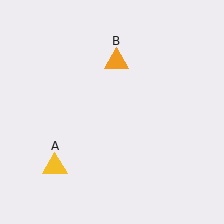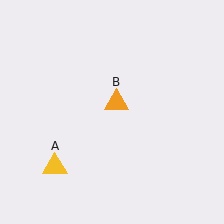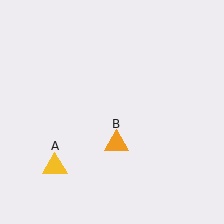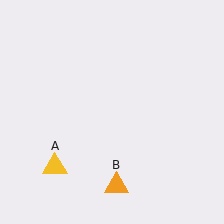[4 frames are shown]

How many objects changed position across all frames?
1 object changed position: orange triangle (object B).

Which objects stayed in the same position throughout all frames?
Yellow triangle (object A) remained stationary.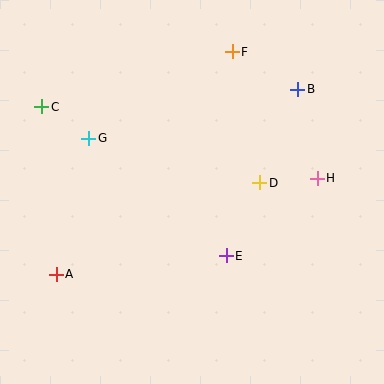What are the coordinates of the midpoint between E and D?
The midpoint between E and D is at (243, 219).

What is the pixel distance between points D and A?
The distance between D and A is 223 pixels.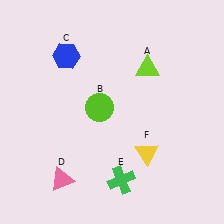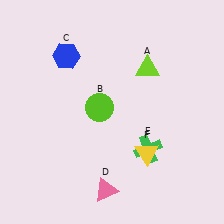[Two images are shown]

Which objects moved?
The objects that moved are: the pink triangle (D), the green cross (E).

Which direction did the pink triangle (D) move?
The pink triangle (D) moved right.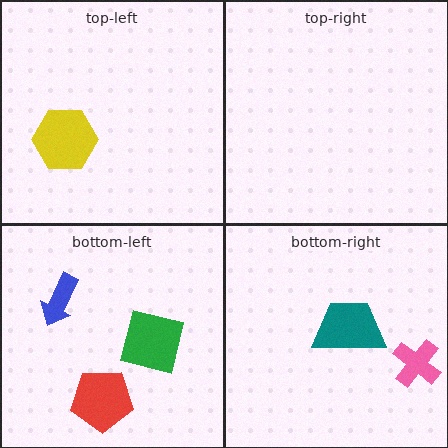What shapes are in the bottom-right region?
The pink cross, the teal trapezoid.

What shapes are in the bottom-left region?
The blue arrow, the red pentagon, the green square.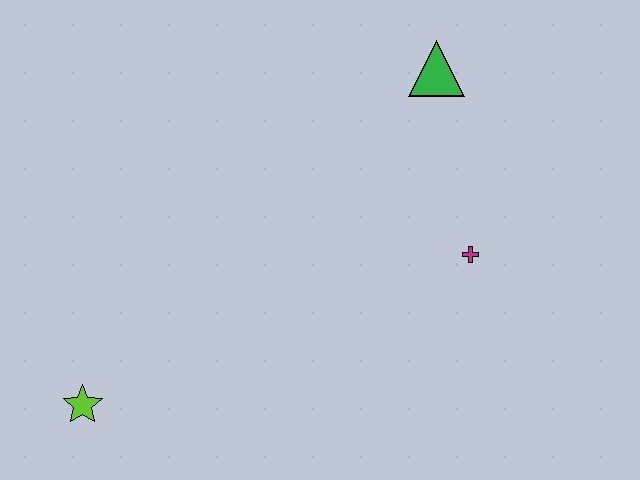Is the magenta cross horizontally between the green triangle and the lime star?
No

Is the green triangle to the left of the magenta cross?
Yes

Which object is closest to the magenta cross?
The green triangle is closest to the magenta cross.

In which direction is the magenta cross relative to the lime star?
The magenta cross is to the right of the lime star.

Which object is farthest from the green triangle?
The lime star is farthest from the green triangle.